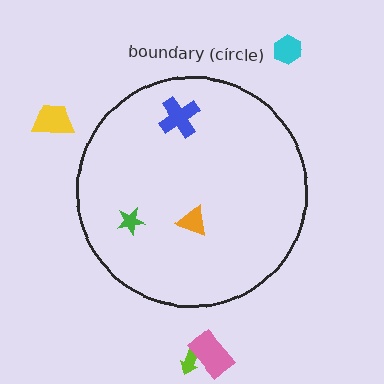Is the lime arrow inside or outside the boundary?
Outside.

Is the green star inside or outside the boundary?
Inside.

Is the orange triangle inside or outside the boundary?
Inside.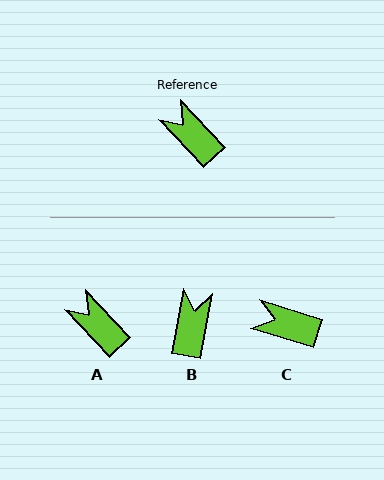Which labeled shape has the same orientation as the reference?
A.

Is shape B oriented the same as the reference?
No, it is off by about 53 degrees.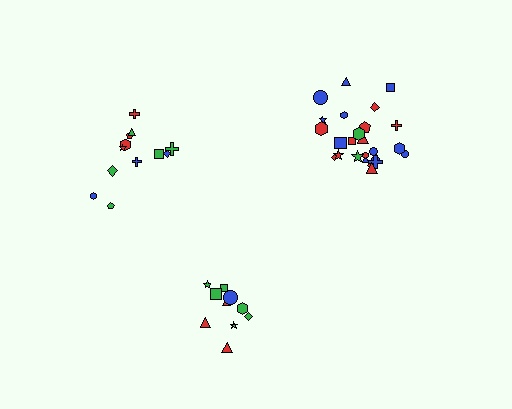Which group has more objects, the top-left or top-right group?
The top-right group.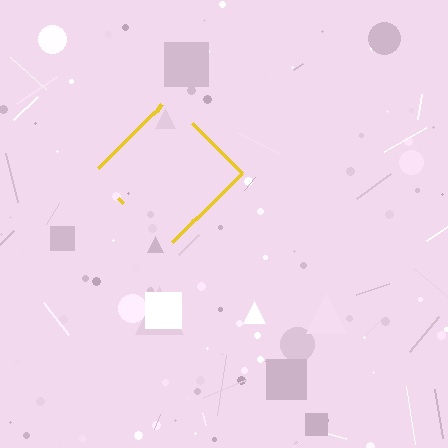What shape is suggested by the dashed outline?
The dashed outline suggests a diamond.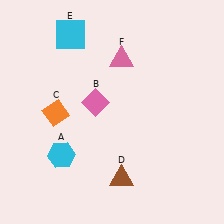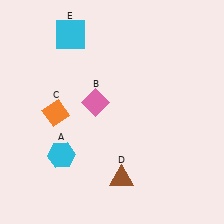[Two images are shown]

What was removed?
The pink triangle (F) was removed in Image 2.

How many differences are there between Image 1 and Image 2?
There is 1 difference between the two images.